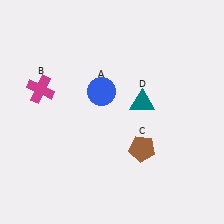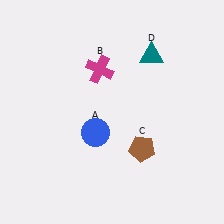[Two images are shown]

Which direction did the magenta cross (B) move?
The magenta cross (B) moved right.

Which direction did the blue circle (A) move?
The blue circle (A) moved down.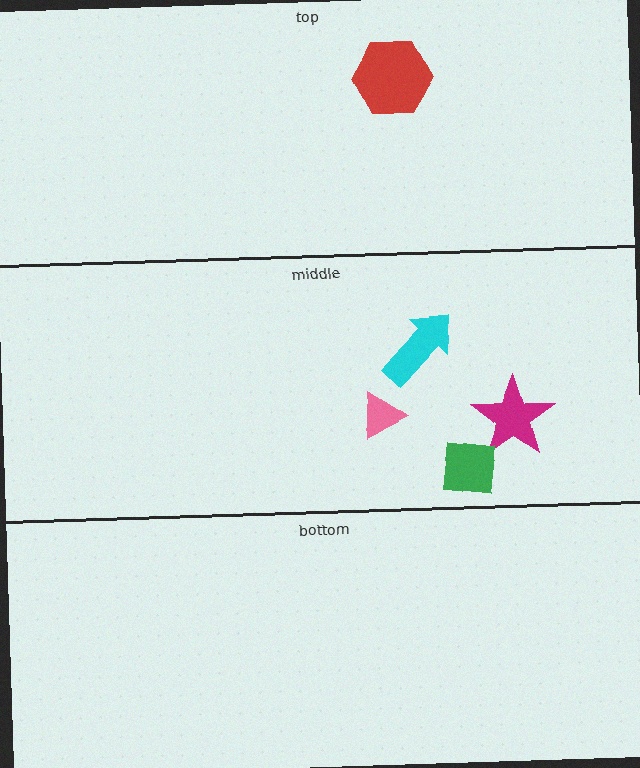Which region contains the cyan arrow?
The middle region.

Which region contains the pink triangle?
The middle region.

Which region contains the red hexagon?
The top region.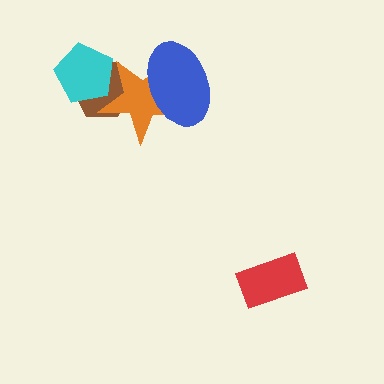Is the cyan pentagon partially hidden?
Yes, it is partially covered by another shape.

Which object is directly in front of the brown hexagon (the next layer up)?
The cyan pentagon is directly in front of the brown hexagon.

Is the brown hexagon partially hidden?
Yes, it is partially covered by another shape.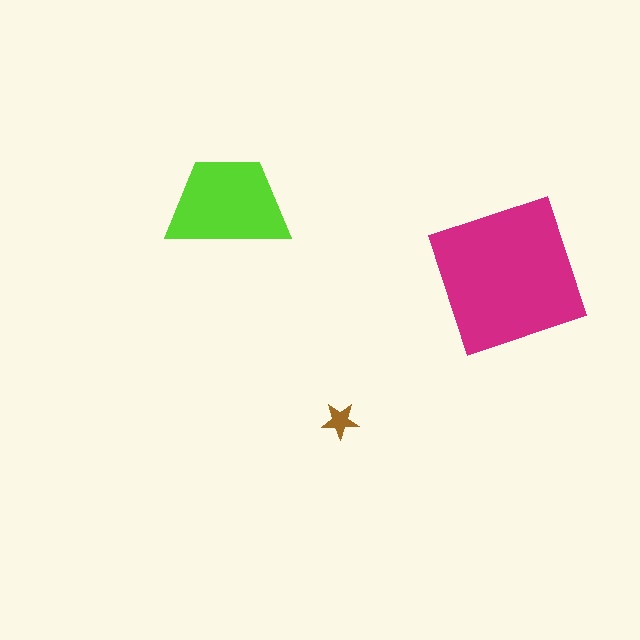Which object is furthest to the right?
The magenta square is rightmost.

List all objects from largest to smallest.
The magenta square, the lime trapezoid, the brown star.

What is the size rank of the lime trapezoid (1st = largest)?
2nd.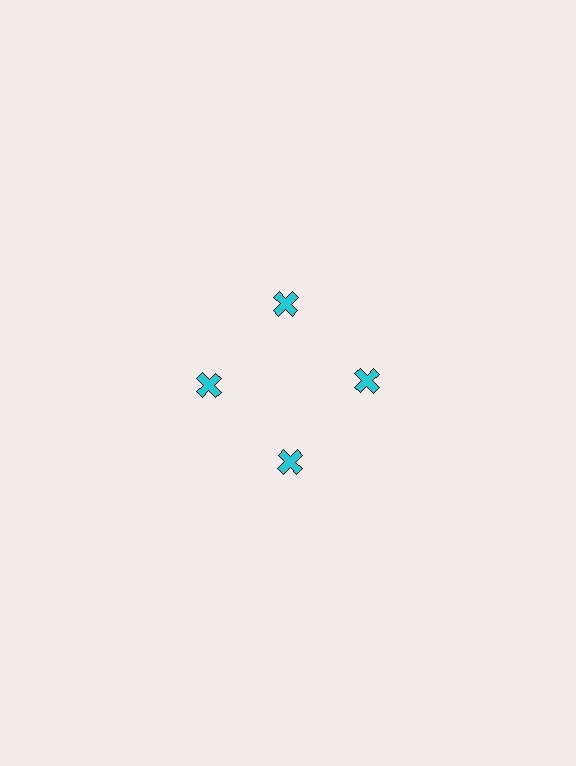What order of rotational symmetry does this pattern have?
This pattern has 4-fold rotational symmetry.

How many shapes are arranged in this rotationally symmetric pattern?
There are 4 shapes, arranged in 4 groups of 1.